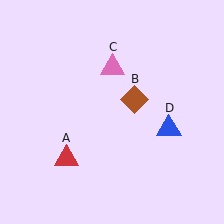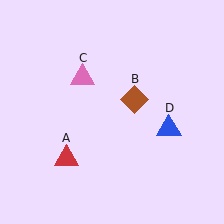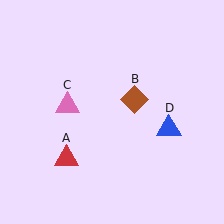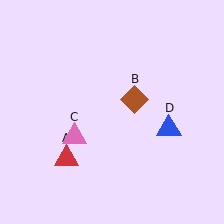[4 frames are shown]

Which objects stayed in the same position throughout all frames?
Red triangle (object A) and brown diamond (object B) and blue triangle (object D) remained stationary.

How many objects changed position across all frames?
1 object changed position: pink triangle (object C).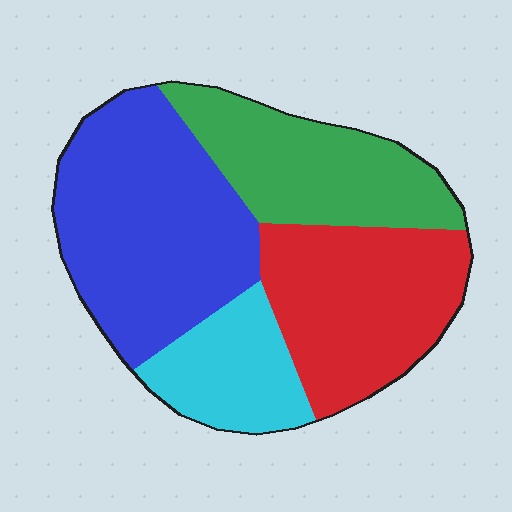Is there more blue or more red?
Blue.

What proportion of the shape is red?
Red covers about 25% of the shape.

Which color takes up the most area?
Blue, at roughly 35%.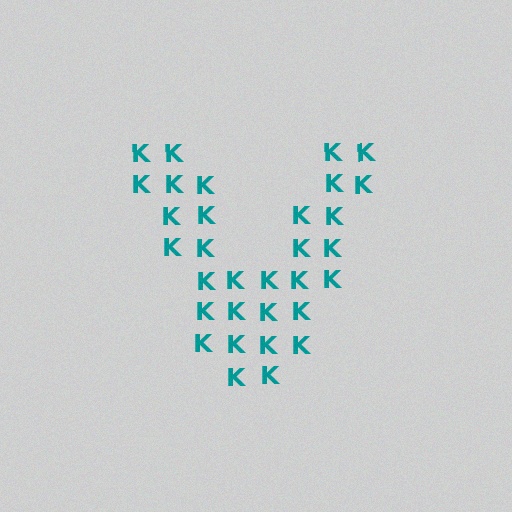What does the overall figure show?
The overall figure shows the letter V.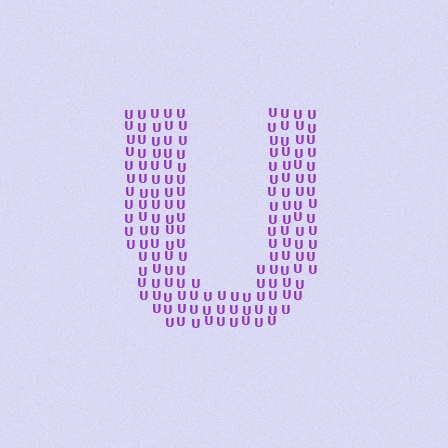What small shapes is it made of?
It is made of small letter U's.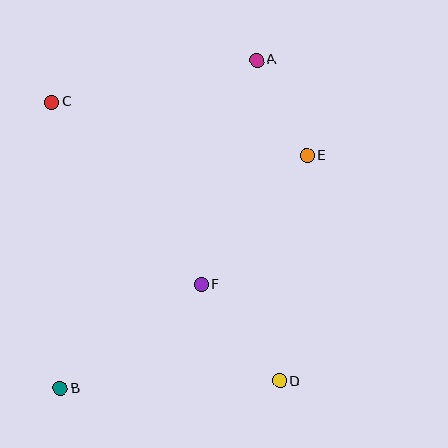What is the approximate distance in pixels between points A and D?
The distance between A and D is approximately 322 pixels.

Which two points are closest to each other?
Points A and E are closest to each other.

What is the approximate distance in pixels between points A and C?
The distance between A and C is approximately 210 pixels.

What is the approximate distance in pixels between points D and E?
The distance between D and E is approximately 227 pixels.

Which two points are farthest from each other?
Points A and B are farthest from each other.